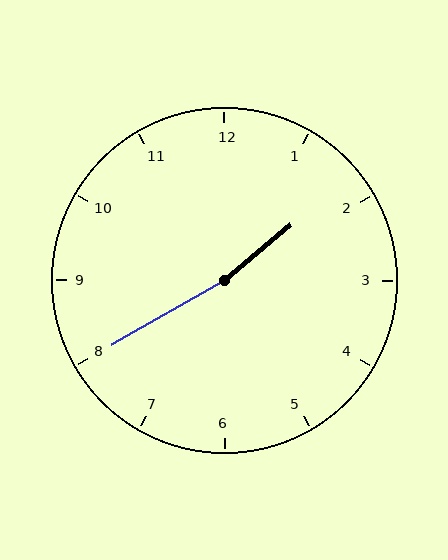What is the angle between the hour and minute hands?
Approximately 170 degrees.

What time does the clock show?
1:40.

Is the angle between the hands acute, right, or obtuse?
It is obtuse.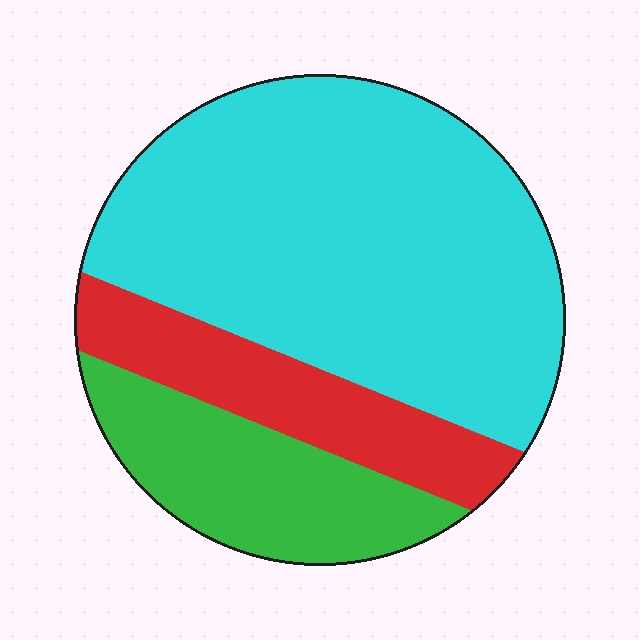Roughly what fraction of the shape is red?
Red covers 18% of the shape.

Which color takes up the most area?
Cyan, at roughly 60%.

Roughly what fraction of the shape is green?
Green takes up less than a quarter of the shape.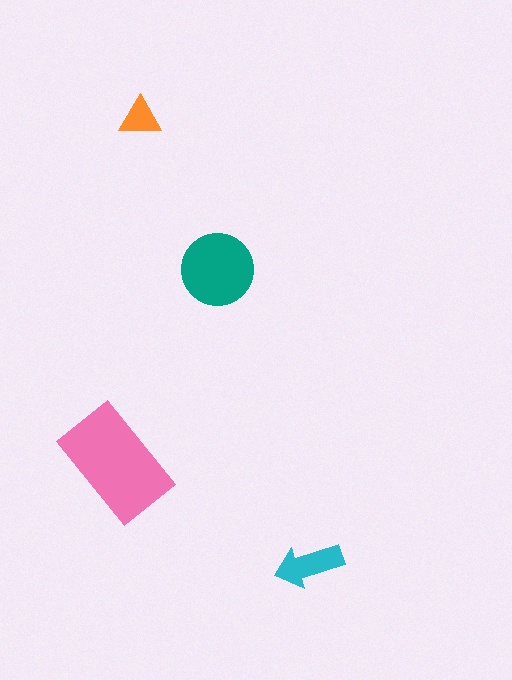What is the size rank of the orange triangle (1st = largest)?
4th.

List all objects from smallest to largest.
The orange triangle, the cyan arrow, the teal circle, the pink rectangle.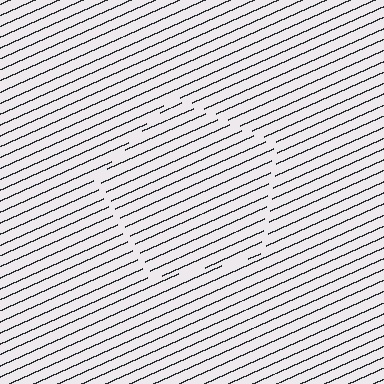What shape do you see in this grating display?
An illusory pentagon. The interior of the shape contains the same grating, shifted by half a period — the contour is defined by the phase discontinuity where line-ends from the inner and outer gratings abut.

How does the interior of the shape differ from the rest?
The interior of the shape contains the same grating, shifted by half a period — the contour is defined by the phase discontinuity where line-ends from the inner and outer gratings abut.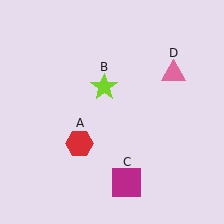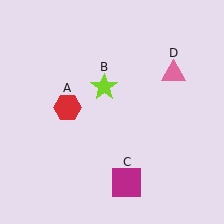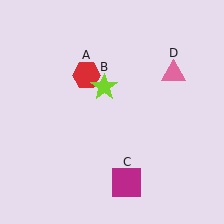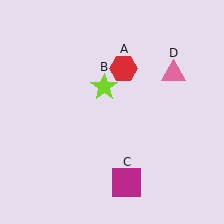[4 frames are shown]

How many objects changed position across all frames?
1 object changed position: red hexagon (object A).